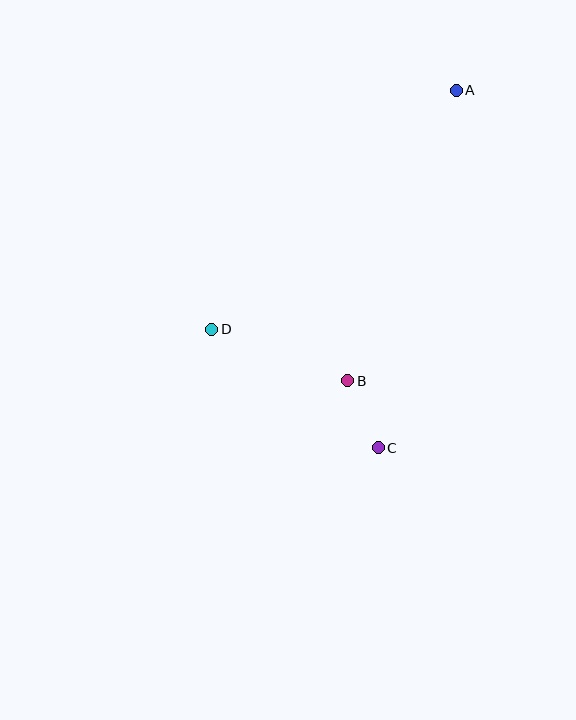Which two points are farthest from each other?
Points A and C are farthest from each other.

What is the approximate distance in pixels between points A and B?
The distance between A and B is approximately 310 pixels.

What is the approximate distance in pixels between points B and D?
The distance between B and D is approximately 145 pixels.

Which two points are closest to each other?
Points B and C are closest to each other.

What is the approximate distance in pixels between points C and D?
The distance between C and D is approximately 204 pixels.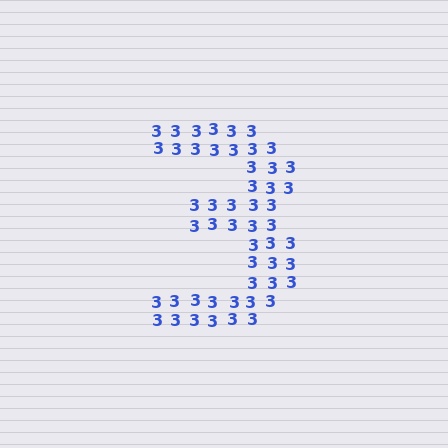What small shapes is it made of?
It is made of small digit 3's.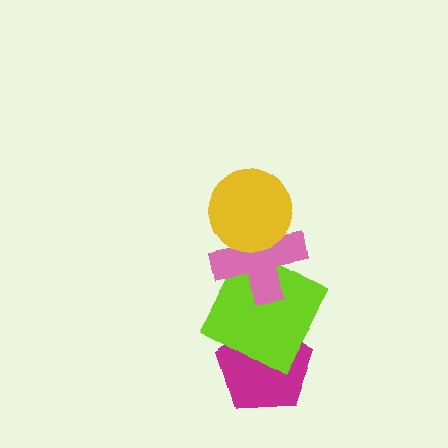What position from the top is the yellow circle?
The yellow circle is 1st from the top.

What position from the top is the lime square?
The lime square is 3rd from the top.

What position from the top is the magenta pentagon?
The magenta pentagon is 4th from the top.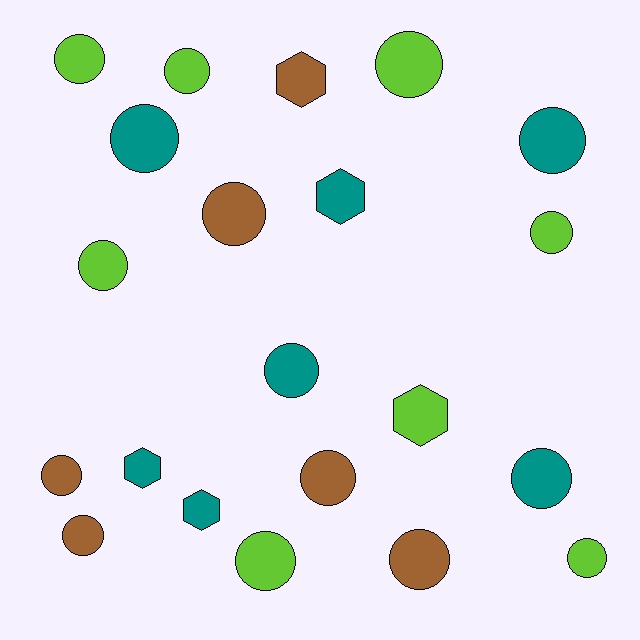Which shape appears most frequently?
Circle, with 16 objects.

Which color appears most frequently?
Lime, with 8 objects.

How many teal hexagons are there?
There are 3 teal hexagons.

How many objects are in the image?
There are 21 objects.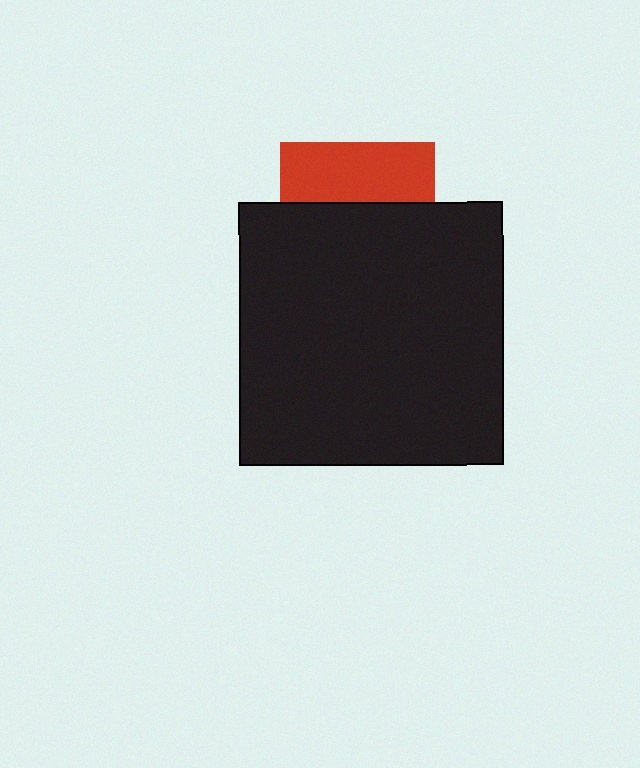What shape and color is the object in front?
The object in front is a black square.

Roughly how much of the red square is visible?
A small part of it is visible (roughly 38%).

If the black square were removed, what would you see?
You would see the complete red square.